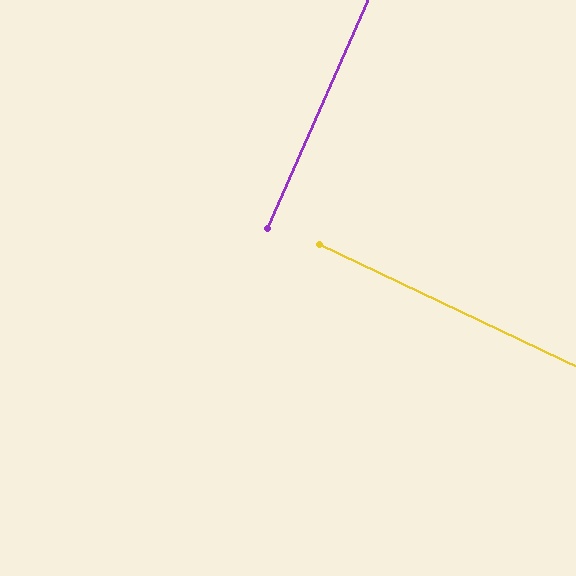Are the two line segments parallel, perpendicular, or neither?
Perpendicular — they meet at approximately 88°.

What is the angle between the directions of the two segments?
Approximately 88 degrees.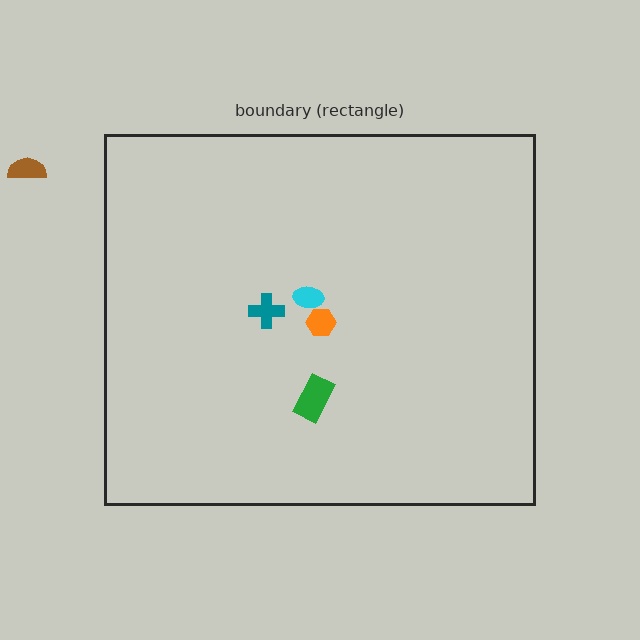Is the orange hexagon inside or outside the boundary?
Inside.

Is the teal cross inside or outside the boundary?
Inside.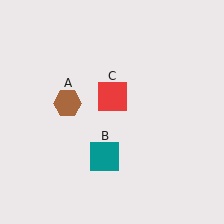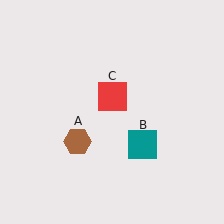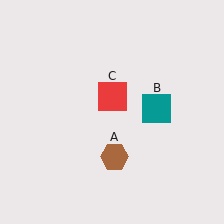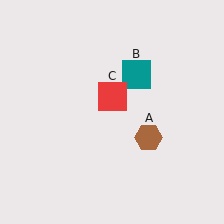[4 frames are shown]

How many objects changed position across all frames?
2 objects changed position: brown hexagon (object A), teal square (object B).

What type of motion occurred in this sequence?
The brown hexagon (object A), teal square (object B) rotated counterclockwise around the center of the scene.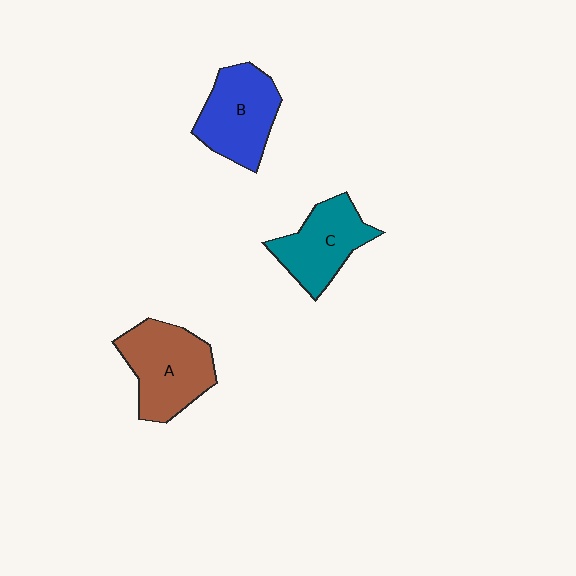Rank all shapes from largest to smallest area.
From largest to smallest: A (brown), B (blue), C (teal).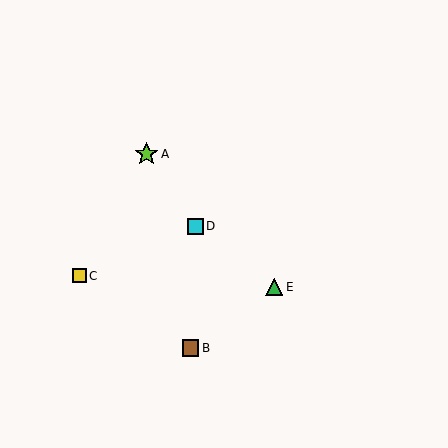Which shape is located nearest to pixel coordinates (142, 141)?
The lime star (labeled A) at (147, 154) is nearest to that location.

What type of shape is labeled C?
Shape C is a yellow square.